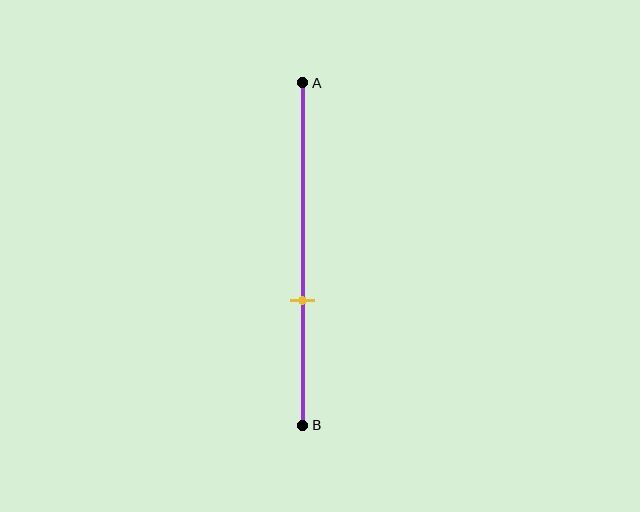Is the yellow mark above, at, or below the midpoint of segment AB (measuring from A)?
The yellow mark is below the midpoint of segment AB.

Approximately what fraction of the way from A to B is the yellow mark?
The yellow mark is approximately 65% of the way from A to B.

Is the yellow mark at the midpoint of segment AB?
No, the mark is at about 65% from A, not at the 50% midpoint.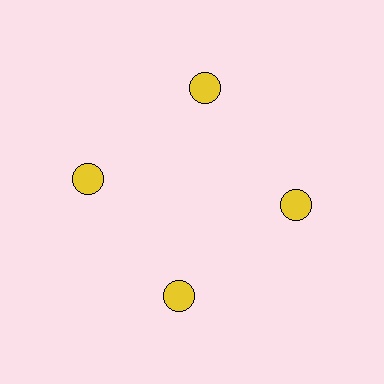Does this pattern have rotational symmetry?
Yes, this pattern has 4-fold rotational symmetry. It looks the same after rotating 90 degrees around the center.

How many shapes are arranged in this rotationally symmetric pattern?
There are 4 shapes, arranged in 4 groups of 1.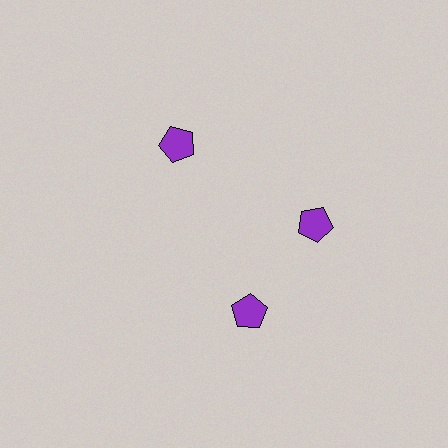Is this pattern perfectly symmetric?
No. The 3 purple pentagons are arranged in a ring, but one element near the 7 o'clock position is rotated out of alignment along the ring, breaking the 3-fold rotational symmetry.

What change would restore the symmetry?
The symmetry would be restored by rotating it back into even spacing with its neighbors so that all 3 pentagons sit at equal angles and equal distance from the center.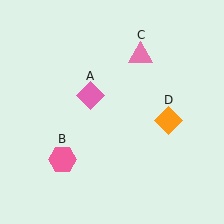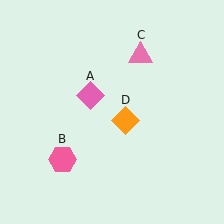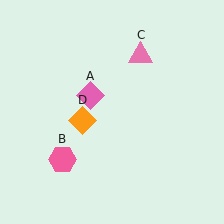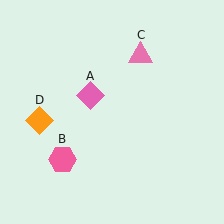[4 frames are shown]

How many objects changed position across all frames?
1 object changed position: orange diamond (object D).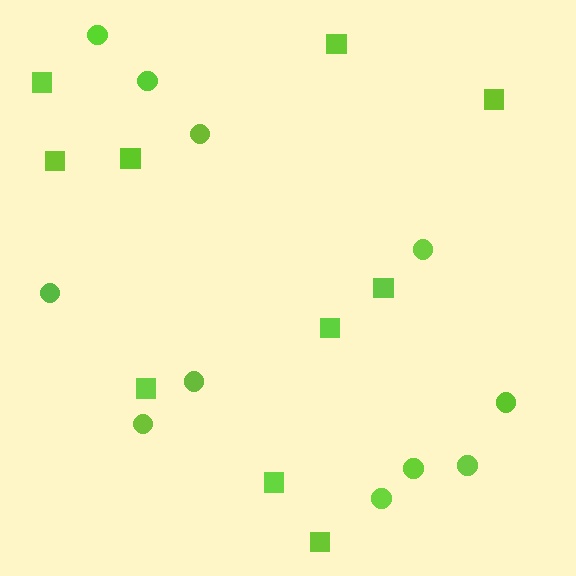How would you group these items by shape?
There are 2 groups: one group of squares (10) and one group of circles (11).